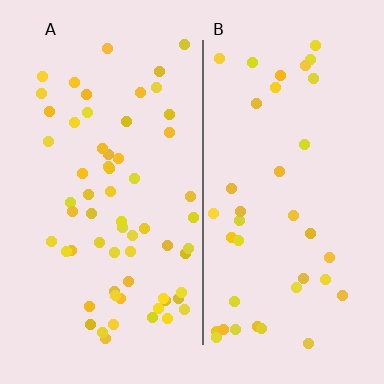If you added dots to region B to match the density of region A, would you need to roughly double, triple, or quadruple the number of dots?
Approximately double.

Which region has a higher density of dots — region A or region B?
A (the left).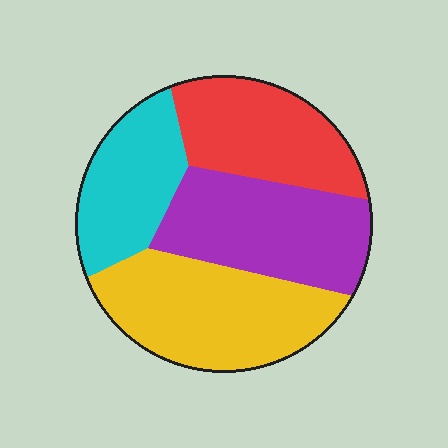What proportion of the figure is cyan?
Cyan takes up about one fifth (1/5) of the figure.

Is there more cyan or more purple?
Purple.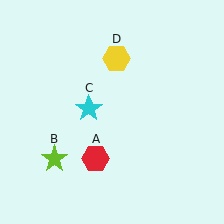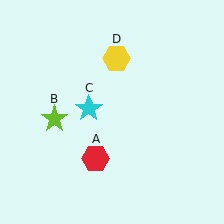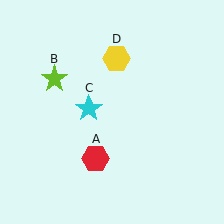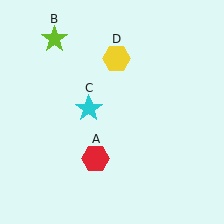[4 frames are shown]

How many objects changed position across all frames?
1 object changed position: lime star (object B).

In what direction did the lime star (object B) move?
The lime star (object B) moved up.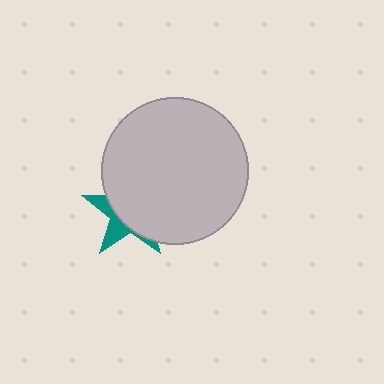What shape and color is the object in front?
The object in front is a light gray circle.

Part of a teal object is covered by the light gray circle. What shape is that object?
It is a star.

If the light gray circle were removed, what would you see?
You would see the complete teal star.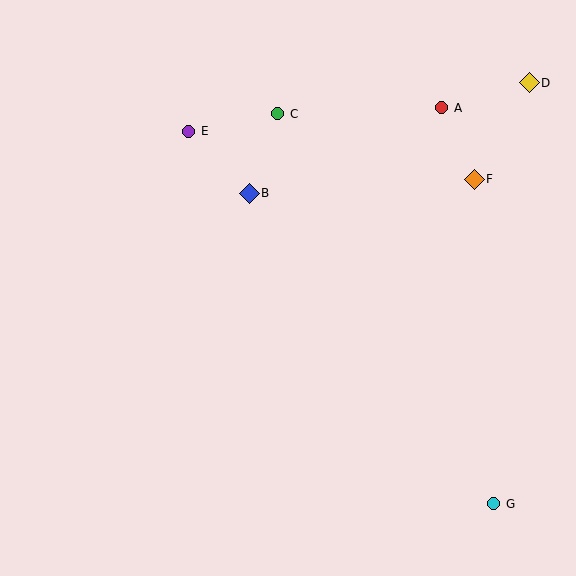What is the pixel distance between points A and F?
The distance between A and F is 79 pixels.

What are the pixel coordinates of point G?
Point G is at (494, 504).